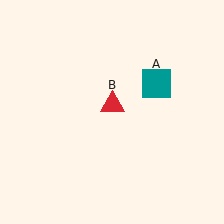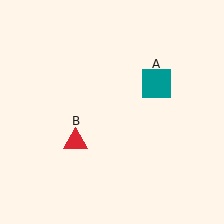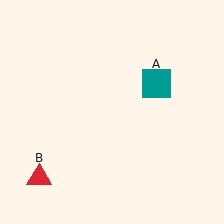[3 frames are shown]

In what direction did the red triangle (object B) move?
The red triangle (object B) moved down and to the left.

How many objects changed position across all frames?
1 object changed position: red triangle (object B).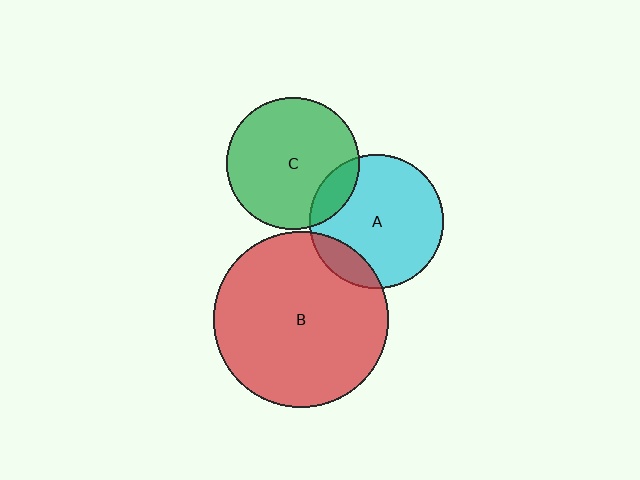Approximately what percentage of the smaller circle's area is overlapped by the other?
Approximately 15%.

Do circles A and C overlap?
Yes.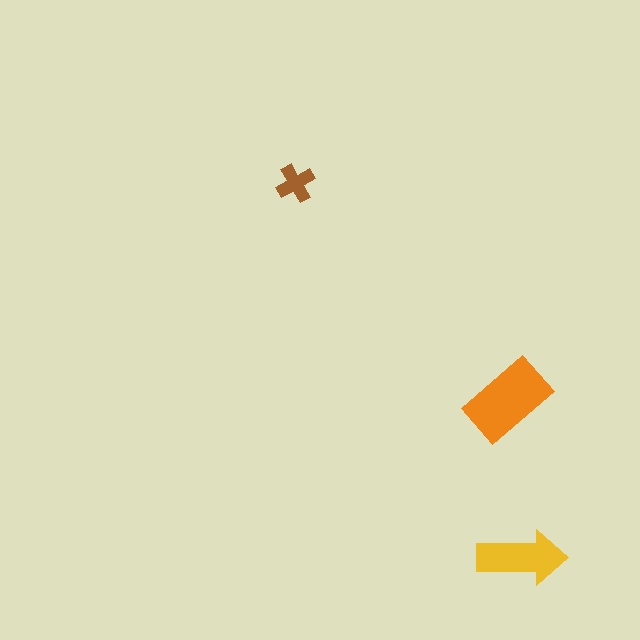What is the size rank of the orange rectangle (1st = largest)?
1st.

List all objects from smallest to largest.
The brown cross, the yellow arrow, the orange rectangle.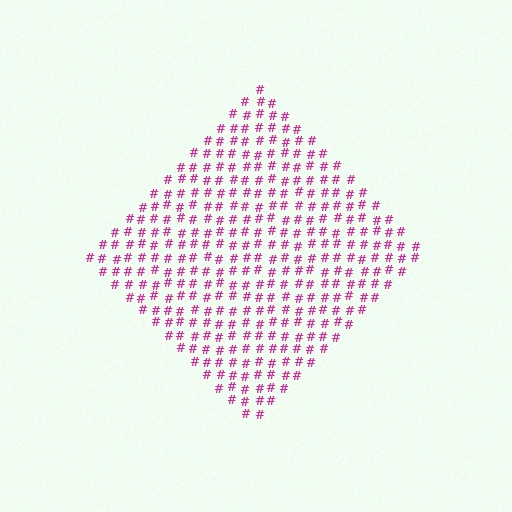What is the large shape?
The large shape is a diamond.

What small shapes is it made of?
It is made of small hash symbols.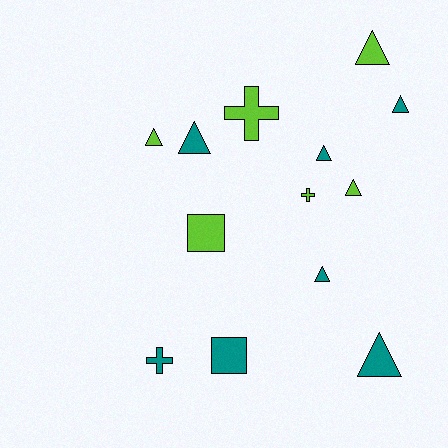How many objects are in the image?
There are 13 objects.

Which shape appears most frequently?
Triangle, with 8 objects.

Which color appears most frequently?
Teal, with 7 objects.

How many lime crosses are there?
There are 2 lime crosses.